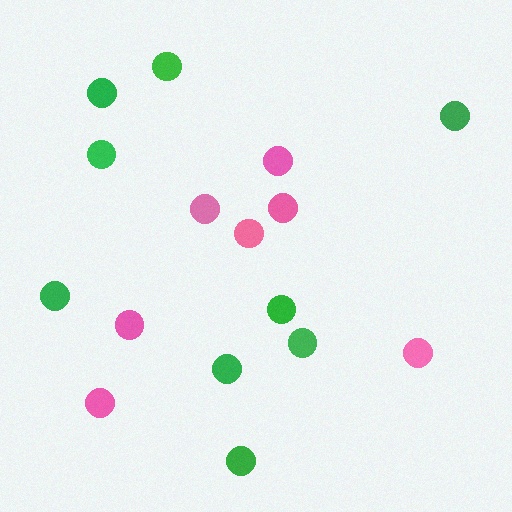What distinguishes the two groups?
There are 2 groups: one group of green circles (9) and one group of pink circles (7).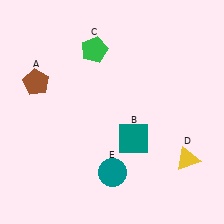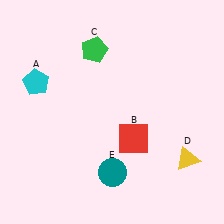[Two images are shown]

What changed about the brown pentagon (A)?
In Image 1, A is brown. In Image 2, it changed to cyan.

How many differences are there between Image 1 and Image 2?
There are 2 differences between the two images.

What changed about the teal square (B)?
In Image 1, B is teal. In Image 2, it changed to red.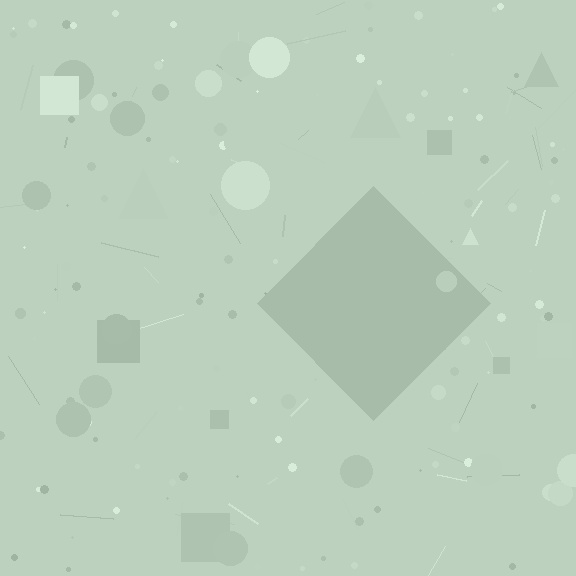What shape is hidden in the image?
A diamond is hidden in the image.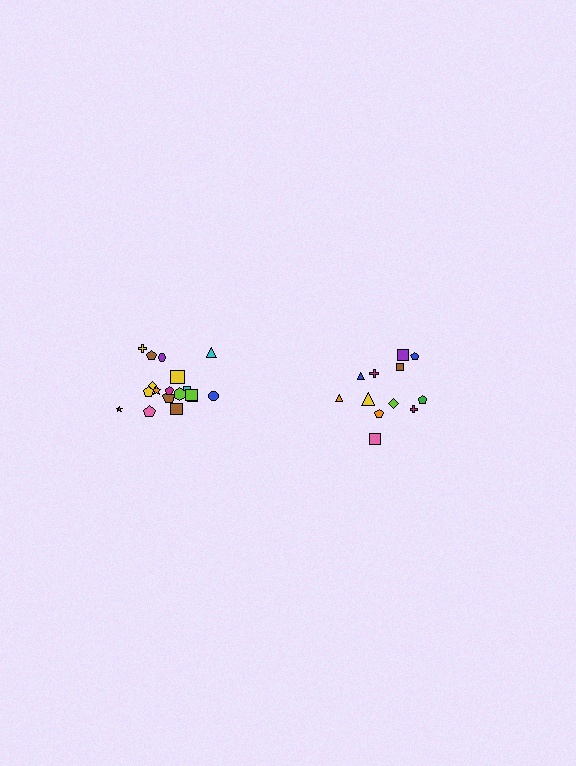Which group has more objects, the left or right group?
The left group.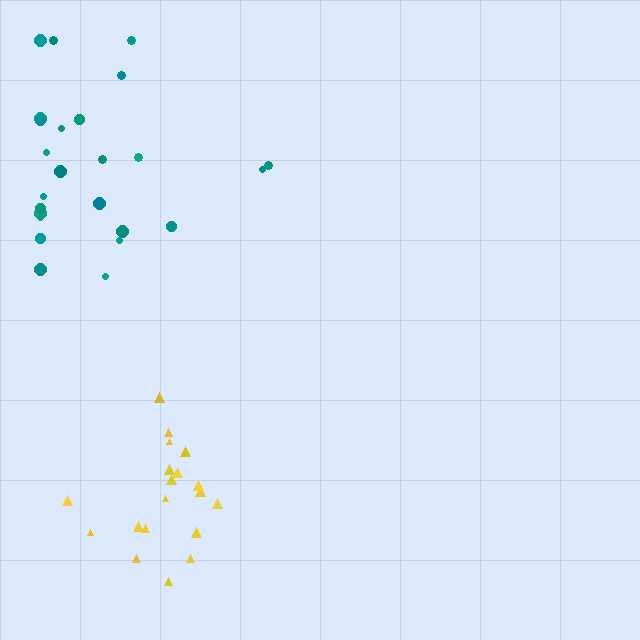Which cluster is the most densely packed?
Yellow.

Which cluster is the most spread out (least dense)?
Teal.